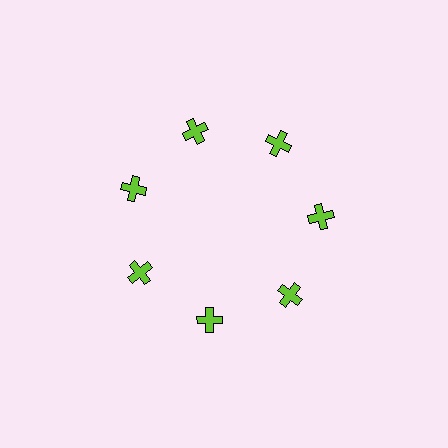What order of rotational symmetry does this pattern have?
This pattern has 7-fold rotational symmetry.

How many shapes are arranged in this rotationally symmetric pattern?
There are 7 shapes, arranged in 7 groups of 1.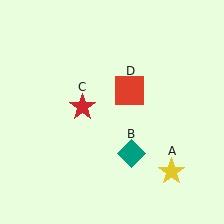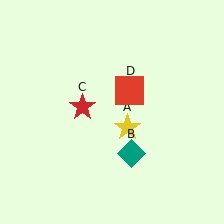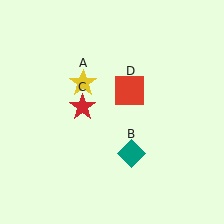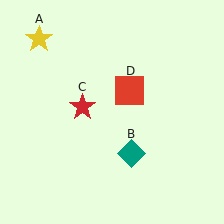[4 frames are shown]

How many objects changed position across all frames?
1 object changed position: yellow star (object A).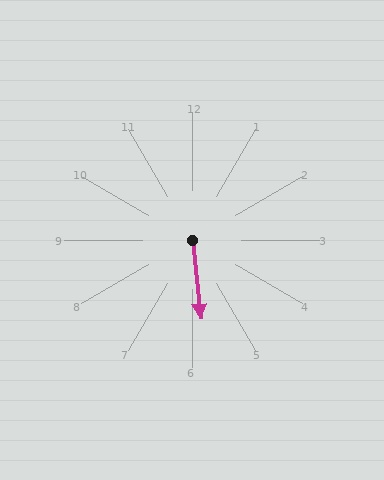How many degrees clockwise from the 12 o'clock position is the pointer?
Approximately 174 degrees.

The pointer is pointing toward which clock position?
Roughly 6 o'clock.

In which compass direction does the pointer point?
South.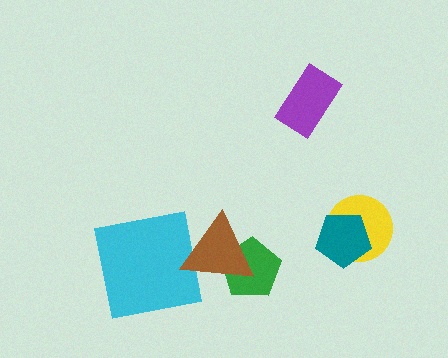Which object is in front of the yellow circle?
The teal pentagon is in front of the yellow circle.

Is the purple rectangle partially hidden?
No, no other shape covers it.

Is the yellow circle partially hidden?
Yes, it is partially covered by another shape.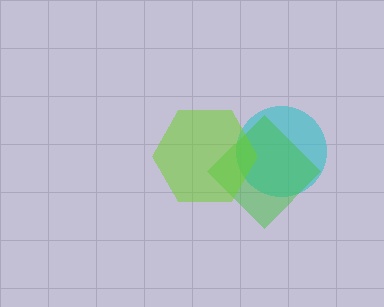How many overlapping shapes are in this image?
There are 3 overlapping shapes in the image.